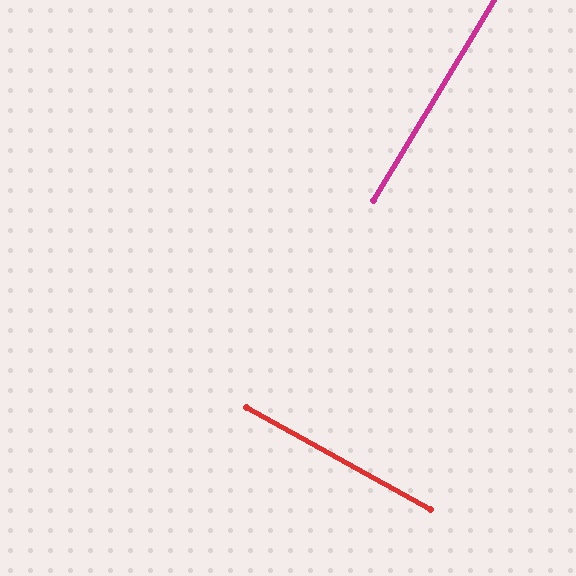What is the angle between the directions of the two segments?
Approximately 88 degrees.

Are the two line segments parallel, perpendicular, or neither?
Perpendicular — they meet at approximately 88°.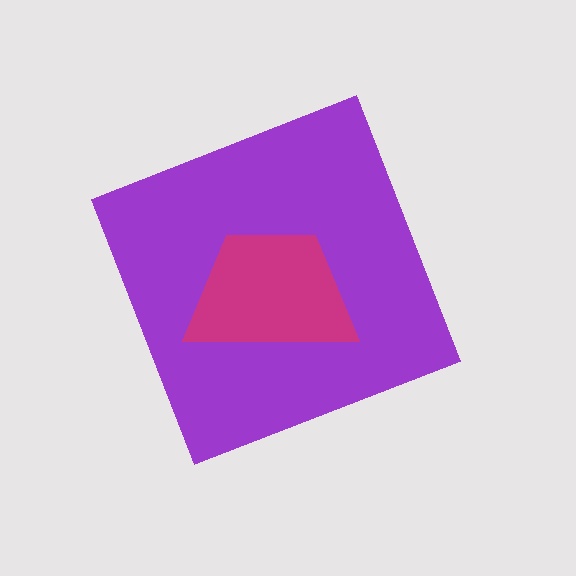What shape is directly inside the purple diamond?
The magenta trapezoid.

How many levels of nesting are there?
2.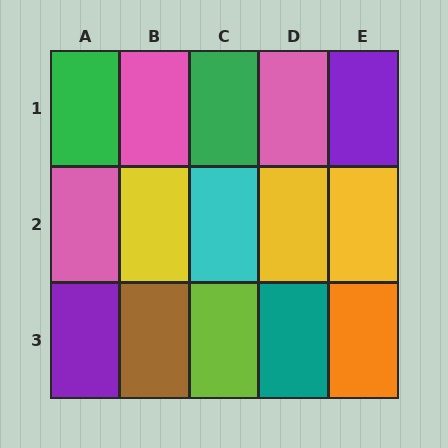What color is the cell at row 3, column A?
Purple.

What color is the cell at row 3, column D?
Teal.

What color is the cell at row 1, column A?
Green.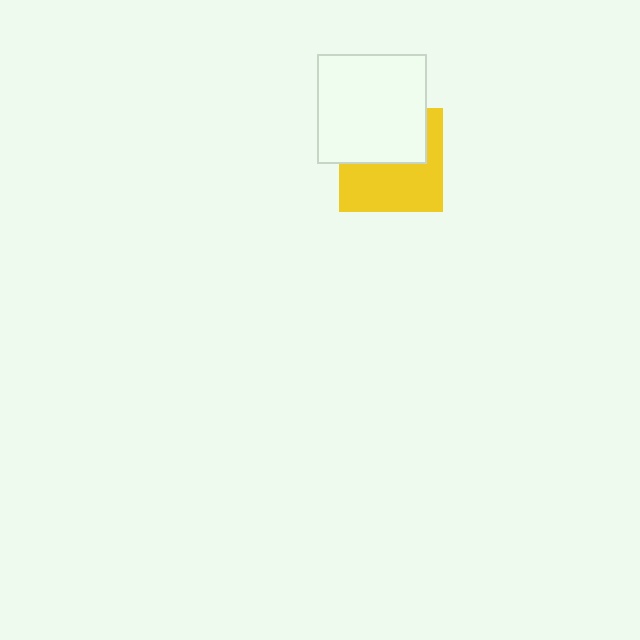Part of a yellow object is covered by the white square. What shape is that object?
It is a square.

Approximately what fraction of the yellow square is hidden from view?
Roughly 46% of the yellow square is hidden behind the white square.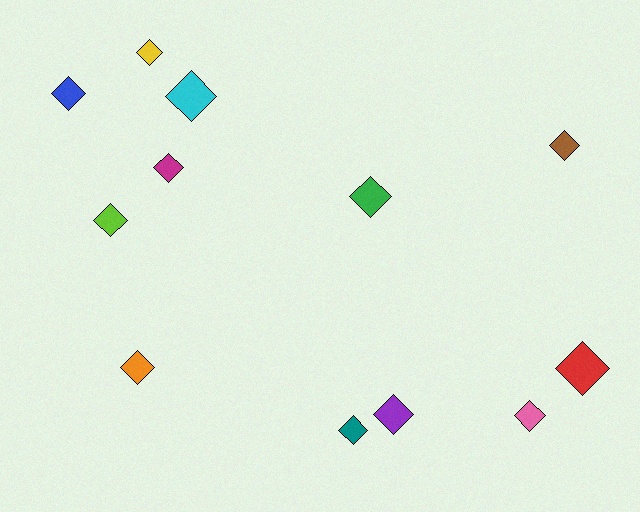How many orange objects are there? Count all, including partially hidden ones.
There is 1 orange object.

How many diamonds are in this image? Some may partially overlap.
There are 12 diamonds.